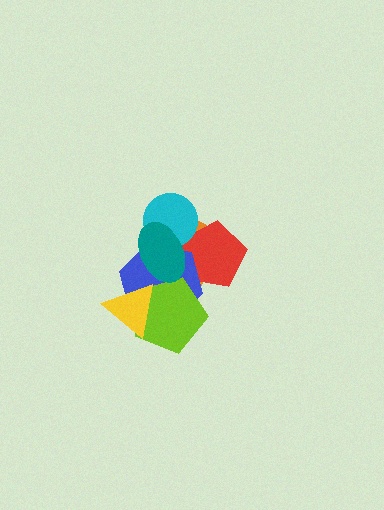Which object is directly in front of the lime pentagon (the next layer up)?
The teal ellipse is directly in front of the lime pentagon.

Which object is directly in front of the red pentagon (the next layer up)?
The blue hexagon is directly in front of the red pentagon.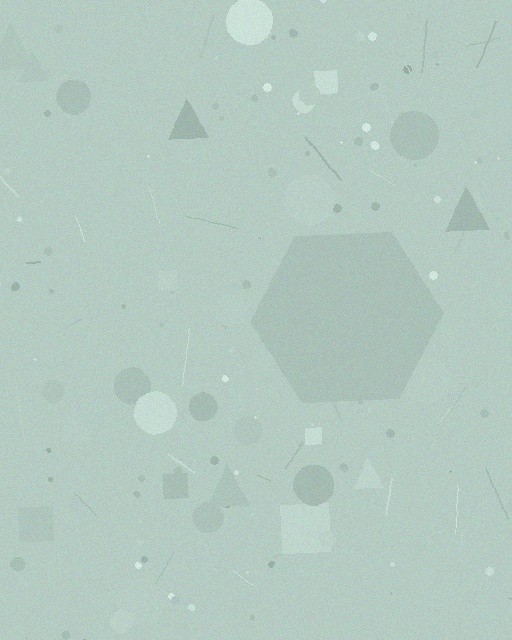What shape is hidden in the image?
A hexagon is hidden in the image.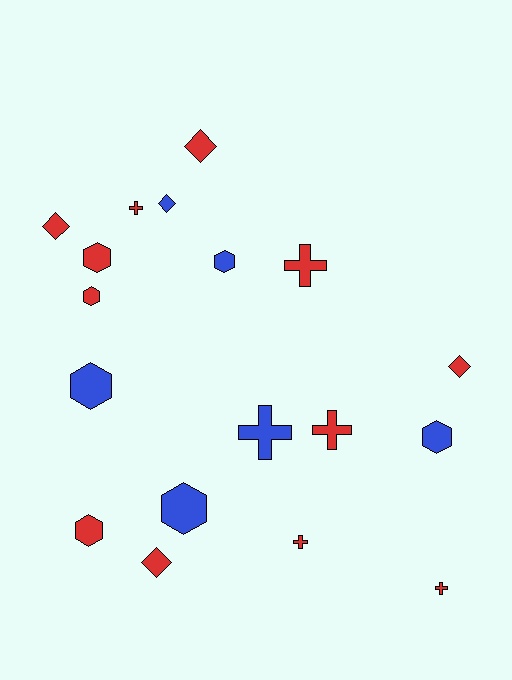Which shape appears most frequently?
Hexagon, with 7 objects.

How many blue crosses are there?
There is 1 blue cross.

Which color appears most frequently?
Red, with 12 objects.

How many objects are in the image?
There are 18 objects.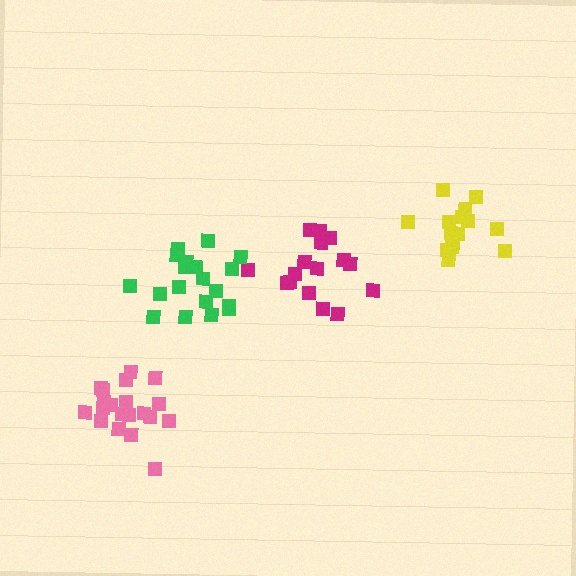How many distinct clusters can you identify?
There are 4 distinct clusters.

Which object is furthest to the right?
The yellow cluster is rightmost.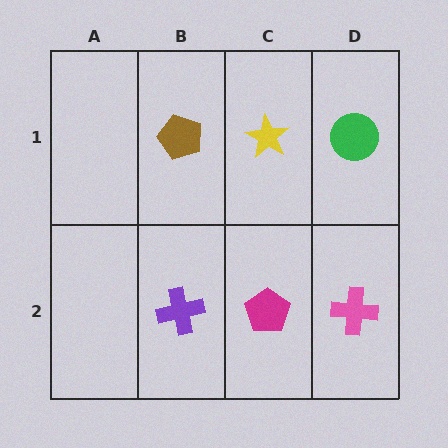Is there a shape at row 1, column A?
No, that cell is empty.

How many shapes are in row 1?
3 shapes.